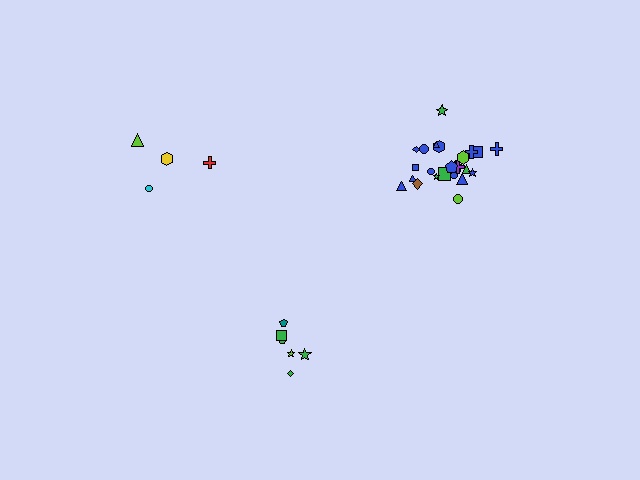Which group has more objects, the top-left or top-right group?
The top-right group.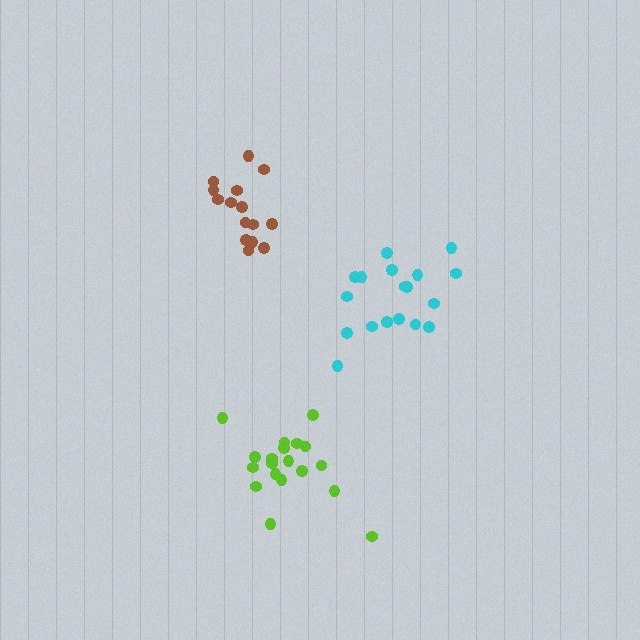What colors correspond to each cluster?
The clusters are colored: lime, brown, cyan.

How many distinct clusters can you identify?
There are 3 distinct clusters.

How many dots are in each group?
Group 1: 19 dots, Group 2: 15 dots, Group 3: 18 dots (52 total).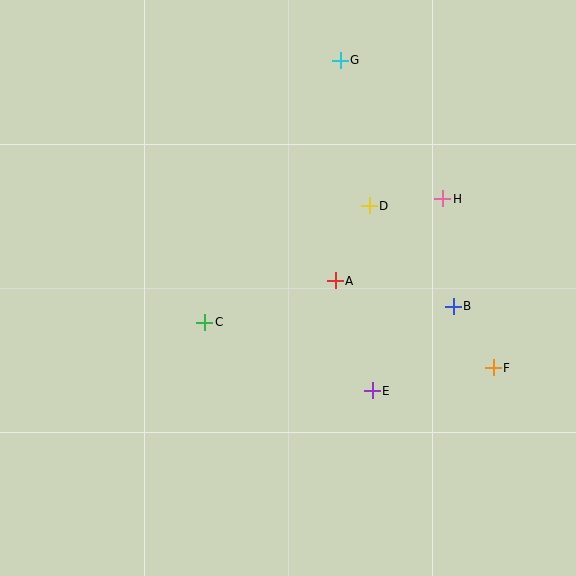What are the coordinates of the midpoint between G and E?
The midpoint between G and E is at (356, 226).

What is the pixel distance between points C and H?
The distance between C and H is 268 pixels.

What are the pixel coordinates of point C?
Point C is at (205, 322).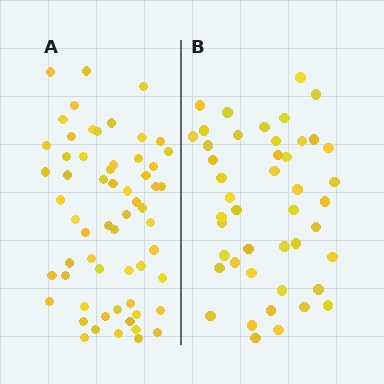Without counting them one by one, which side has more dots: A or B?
Region A (the left region) has more dots.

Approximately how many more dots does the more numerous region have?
Region A has approximately 15 more dots than region B.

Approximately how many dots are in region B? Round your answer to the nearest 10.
About 40 dots. (The exact count is 45, which rounds to 40.)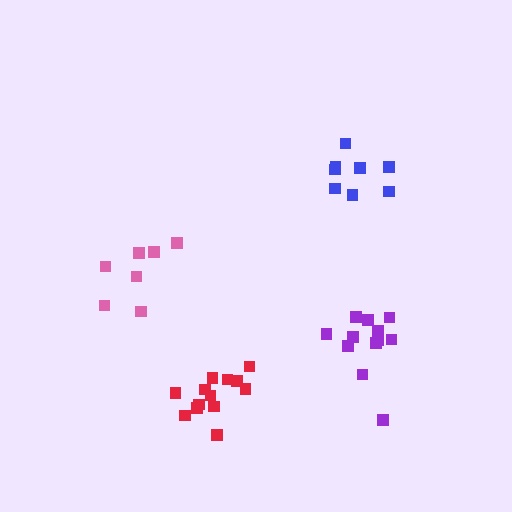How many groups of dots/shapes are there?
There are 4 groups.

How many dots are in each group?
Group 1: 8 dots, Group 2: 13 dots, Group 3: 7 dots, Group 4: 12 dots (40 total).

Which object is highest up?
The blue cluster is topmost.